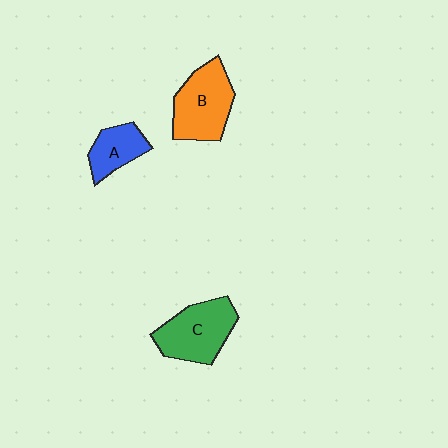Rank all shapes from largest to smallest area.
From largest to smallest: B (orange), C (green), A (blue).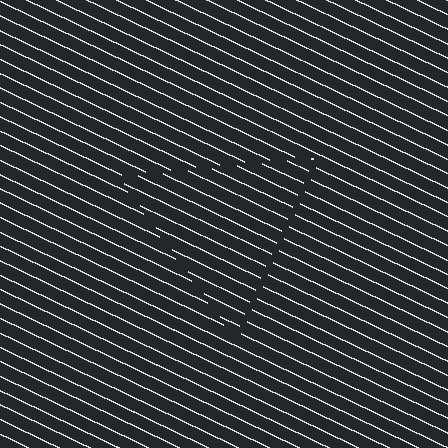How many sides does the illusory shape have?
3 sides — the line-ends trace a triangle.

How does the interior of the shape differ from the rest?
The interior of the shape contains the same grating, shifted by half a period — the contour is defined by the phase discontinuity where line-ends from the inner and outer gratings abut.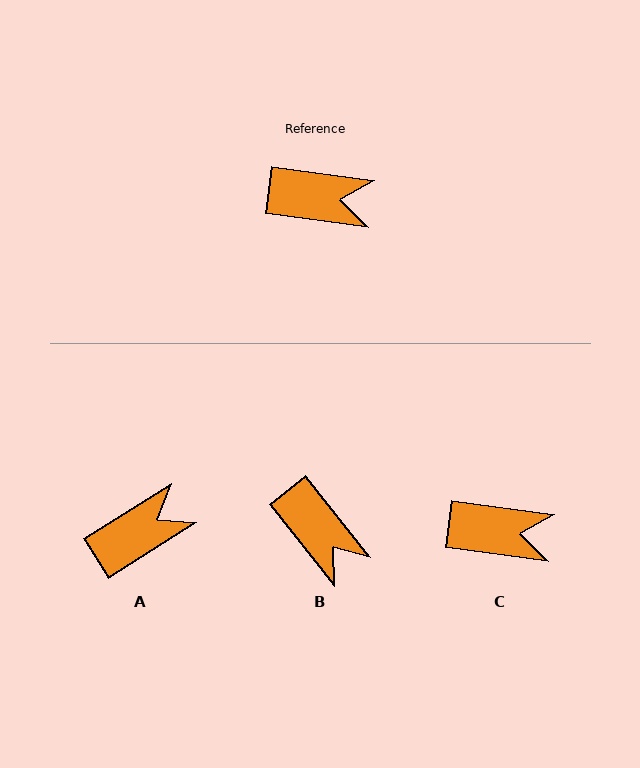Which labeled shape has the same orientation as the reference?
C.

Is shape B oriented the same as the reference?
No, it is off by about 43 degrees.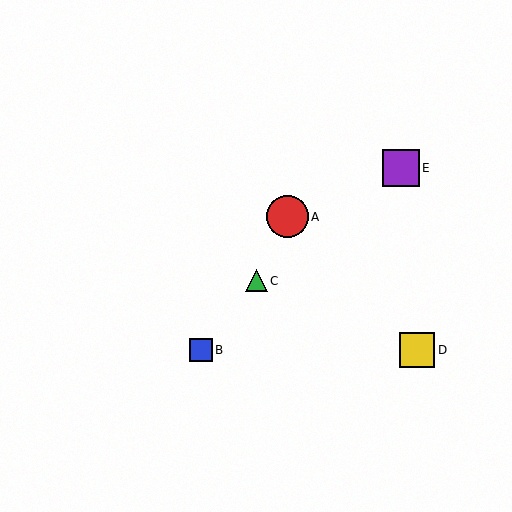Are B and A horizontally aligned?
No, B is at y≈350 and A is at y≈217.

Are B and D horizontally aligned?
Yes, both are at y≈350.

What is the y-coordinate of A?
Object A is at y≈217.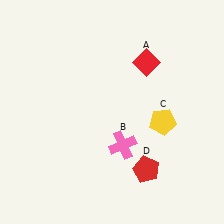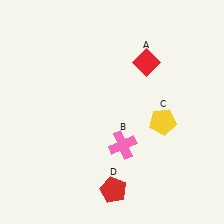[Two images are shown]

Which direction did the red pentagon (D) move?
The red pentagon (D) moved left.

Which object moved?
The red pentagon (D) moved left.